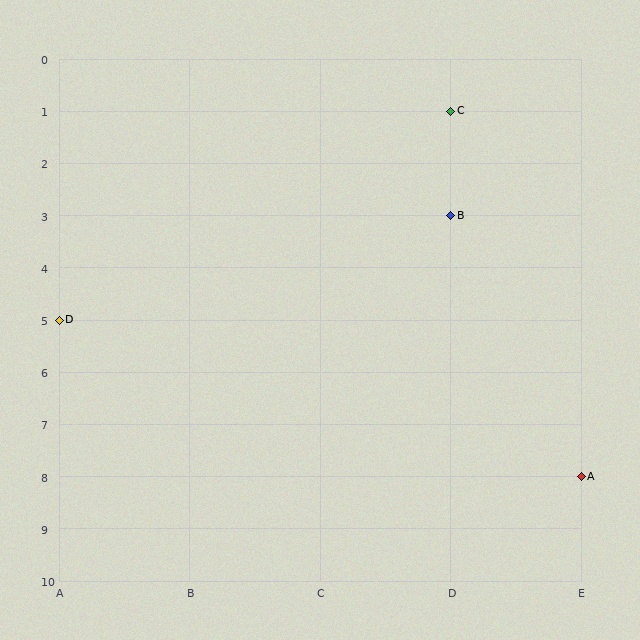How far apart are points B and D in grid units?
Points B and D are 3 columns and 2 rows apart (about 3.6 grid units diagonally).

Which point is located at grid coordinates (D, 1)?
Point C is at (D, 1).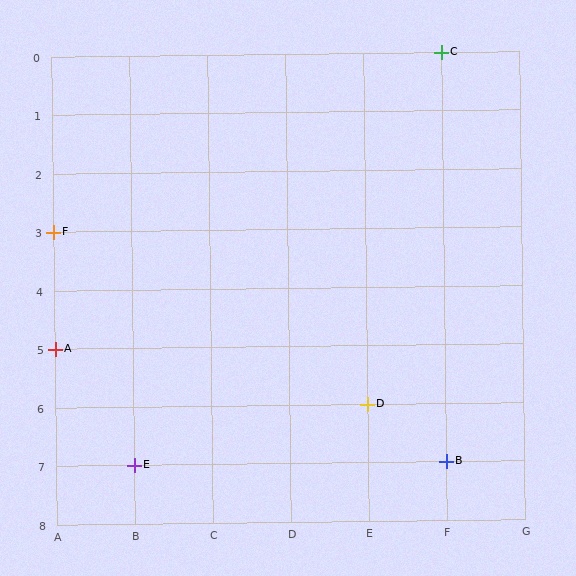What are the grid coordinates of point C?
Point C is at grid coordinates (F, 0).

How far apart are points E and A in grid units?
Points E and A are 1 column and 2 rows apart (about 2.2 grid units diagonally).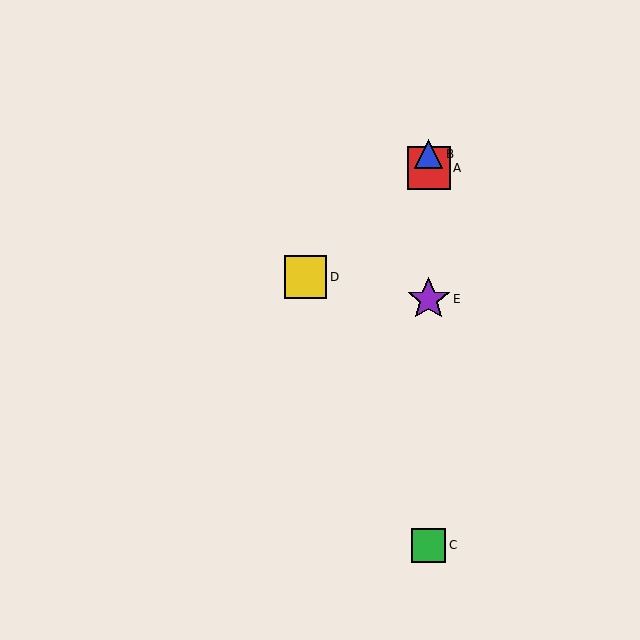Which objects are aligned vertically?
Objects A, B, C, E are aligned vertically.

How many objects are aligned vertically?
4 objects (A, B, C, E) are aligned vertically.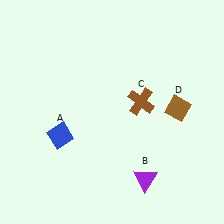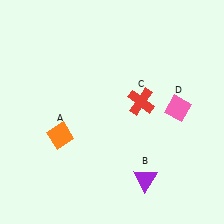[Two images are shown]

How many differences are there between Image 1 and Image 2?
There are 3 differences between the two images.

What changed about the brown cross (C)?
In Image 1, C is brown. In Image 2, it changed to red.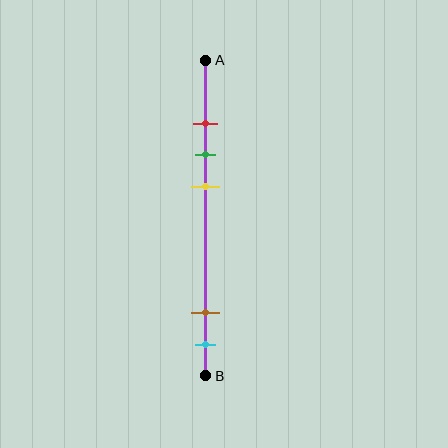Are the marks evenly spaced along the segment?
No, the marks are not evenly spaced.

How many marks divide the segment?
There are 5 marks dividing the segment.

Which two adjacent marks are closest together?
The red and green marks are the closest adjacent pair.